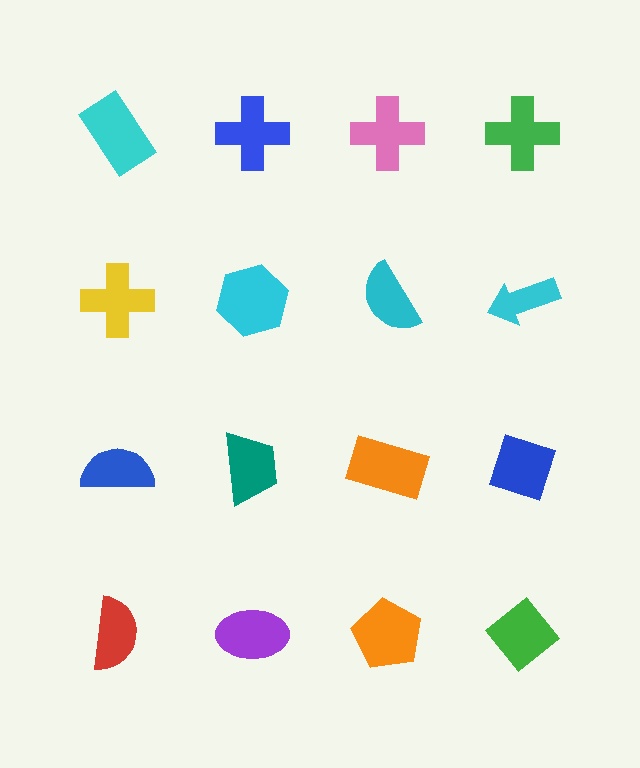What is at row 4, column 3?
An orange pentagon.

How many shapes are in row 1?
4 shapes.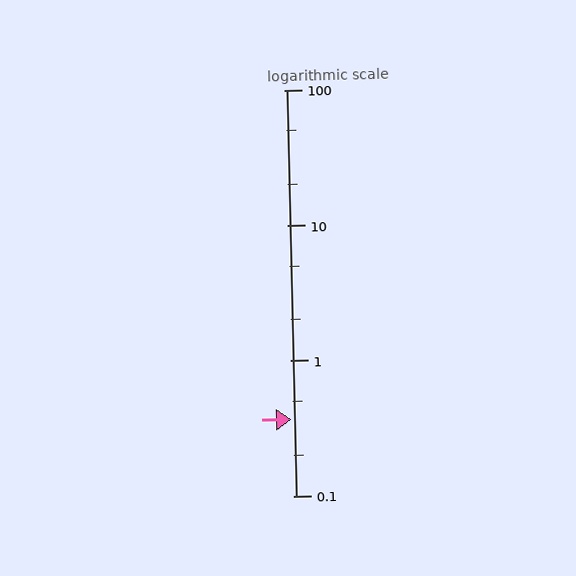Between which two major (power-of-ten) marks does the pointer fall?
The pointer is between 0.1 and 1.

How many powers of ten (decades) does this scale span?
The scale spans 3 decades, from 0.1 to 100.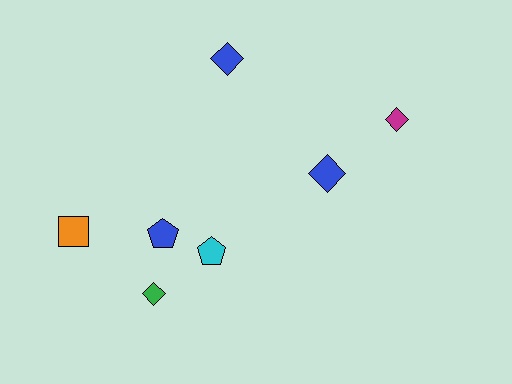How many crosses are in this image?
There are no crosses.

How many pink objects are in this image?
There are no pink objects.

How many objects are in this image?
There are 7 objects.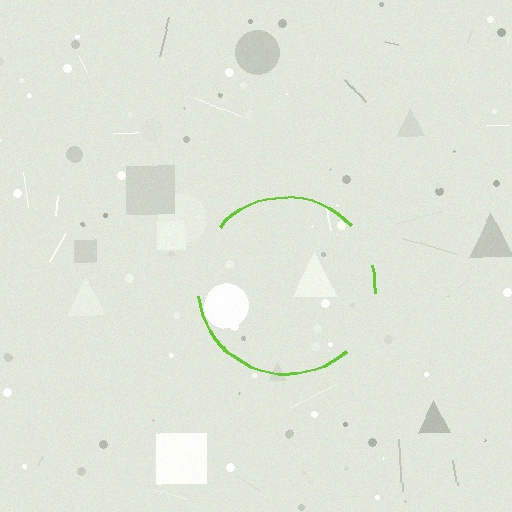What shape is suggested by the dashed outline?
The dashed outline suggests a circle.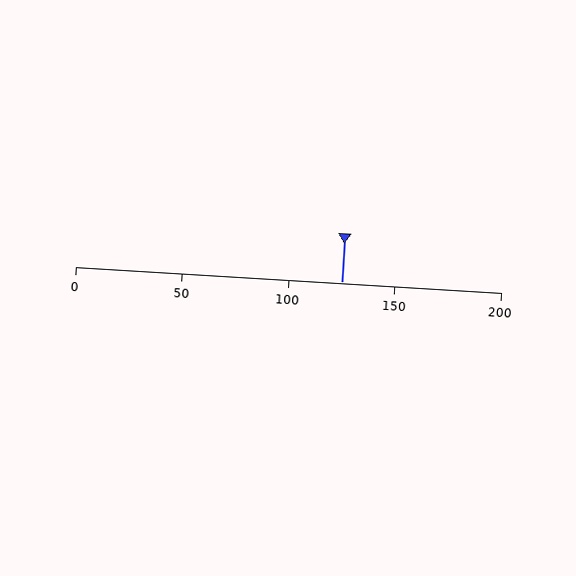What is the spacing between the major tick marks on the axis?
The major ticks are spaced 50 apart.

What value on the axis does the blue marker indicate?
The marker indicates approximately 125.